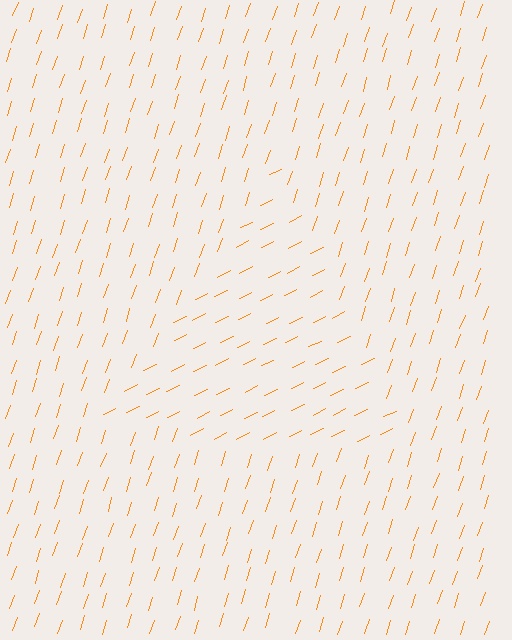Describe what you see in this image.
The image is filled with small orange line segments. A triangle region in the image has lines oriented differently from the surrounding lines, creating a visible texture boundary.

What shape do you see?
I see a triangle.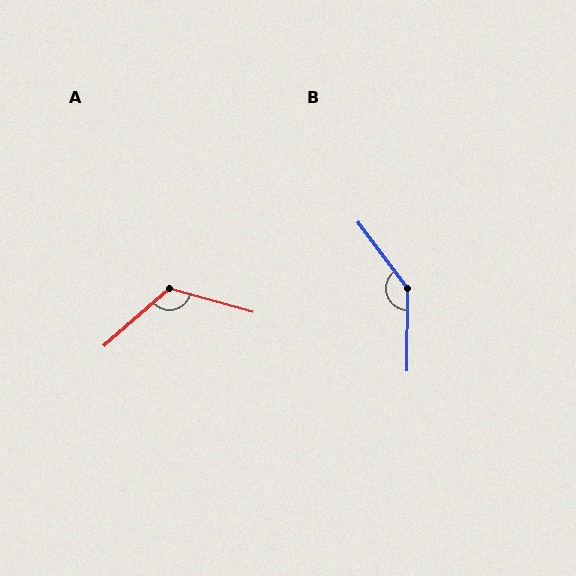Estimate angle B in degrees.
Approximately 142 degrees.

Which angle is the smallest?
A, at approximately 123 degrees.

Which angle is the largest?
B, at approximately 142 degrees.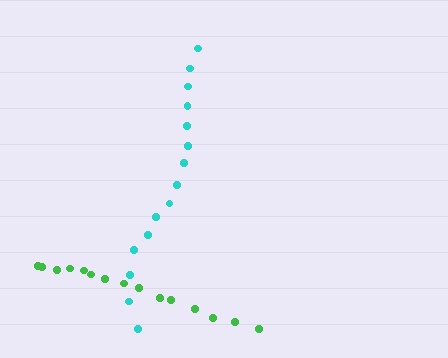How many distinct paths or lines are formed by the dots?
There are 2 distinct paths.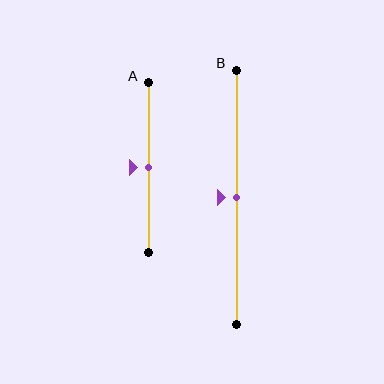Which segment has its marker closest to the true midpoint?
Segment A has its marker closest to the true midpoint.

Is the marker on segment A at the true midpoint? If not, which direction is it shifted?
Yes, the marker on segment A is at the true midpoint.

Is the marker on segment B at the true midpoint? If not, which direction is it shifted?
Yes, the marker on segment B is at the true midpoint.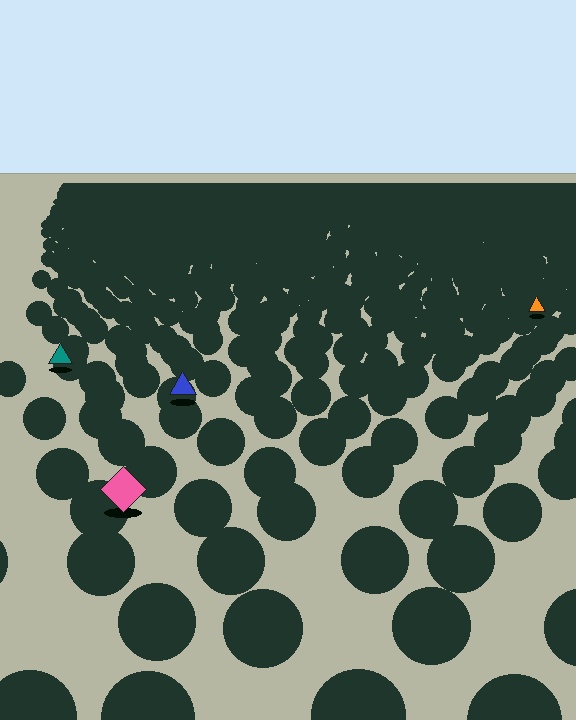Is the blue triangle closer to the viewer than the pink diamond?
No. The pink diamond is closer — you can tell from the texture gradient: the ground texture is coarser near it.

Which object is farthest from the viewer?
The orange triangle is farthest from the viewer. It appears smaller and the ground texture around it is denser.